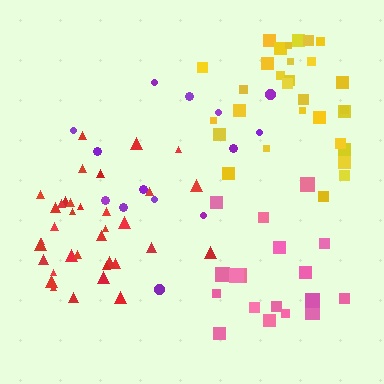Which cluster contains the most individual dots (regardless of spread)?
Red (35).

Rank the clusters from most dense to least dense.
red, yellow, pink, purple.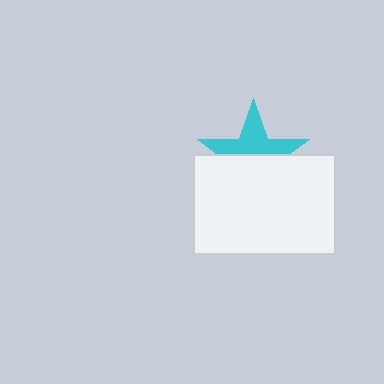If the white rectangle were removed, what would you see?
You would see the complete cyan star.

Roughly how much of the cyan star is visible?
About half of it is visible (roughly 46%).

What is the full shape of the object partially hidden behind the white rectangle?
The partially hidden object is a cyan star.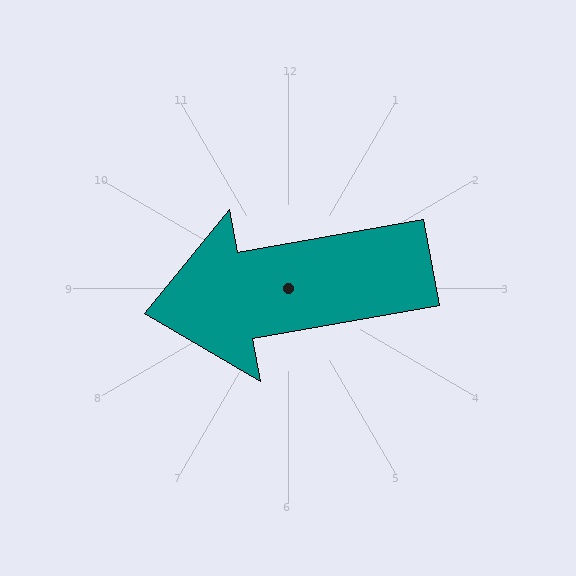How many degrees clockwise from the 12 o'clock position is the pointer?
Approximately 260 degrees.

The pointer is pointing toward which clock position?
Roughly 9 o'clock.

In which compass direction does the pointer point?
West.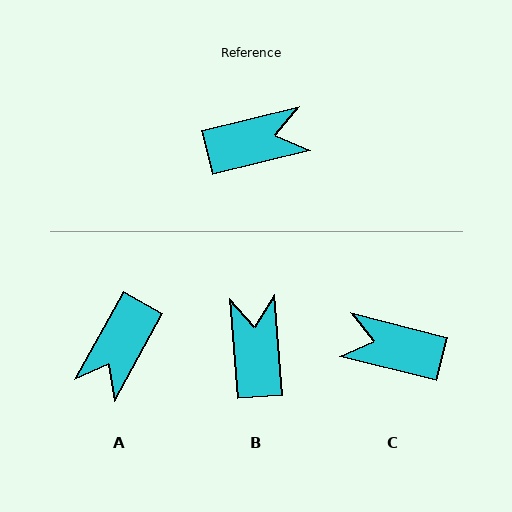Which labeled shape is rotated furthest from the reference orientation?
C, about 152 degrees away.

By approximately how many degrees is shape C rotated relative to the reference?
Approximately 152 degrees counter-clockwise.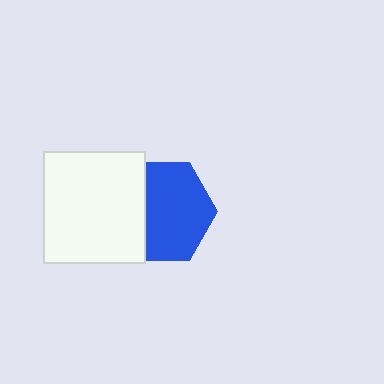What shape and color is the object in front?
The object in front is a white rectangle.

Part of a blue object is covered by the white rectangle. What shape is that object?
It is a hexagon.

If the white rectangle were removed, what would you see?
You would see the complete blue hexagon.